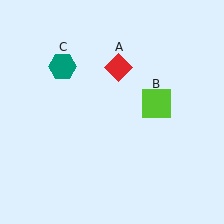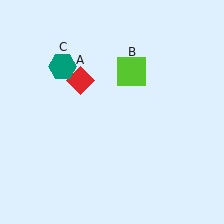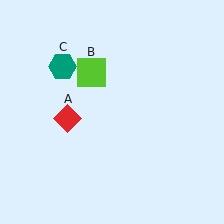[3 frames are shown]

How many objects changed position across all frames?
2 objects changed position: red diamond (object A), lime square (object B).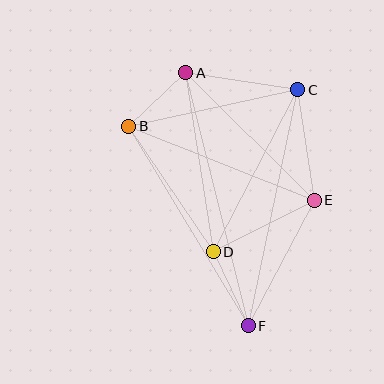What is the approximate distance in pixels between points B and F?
The distance between B and F is approximately 233 pixels.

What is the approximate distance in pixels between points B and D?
The distance between B and D is approximately 151 pixels.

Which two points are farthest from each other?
Points A and F are farthest from each other.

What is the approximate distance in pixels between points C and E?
The distance between C and E is approximately 112 pixels.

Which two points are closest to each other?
Points A and B are closest to each other.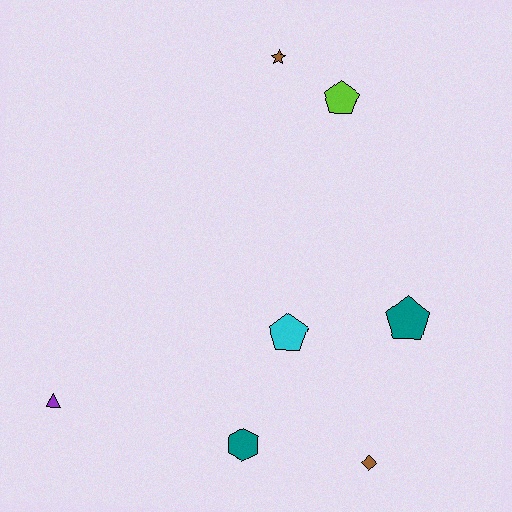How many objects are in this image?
There are 7 objects.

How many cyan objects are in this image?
There is 1 cyan object.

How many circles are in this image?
There are no circles.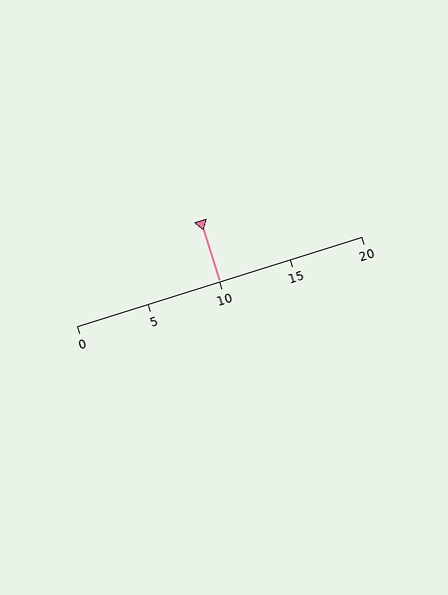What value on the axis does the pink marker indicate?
The marker indicates approximately 10.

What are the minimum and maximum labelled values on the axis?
The axis runs from 0 to 20.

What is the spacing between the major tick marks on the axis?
The major ticks are spaced 5 apart.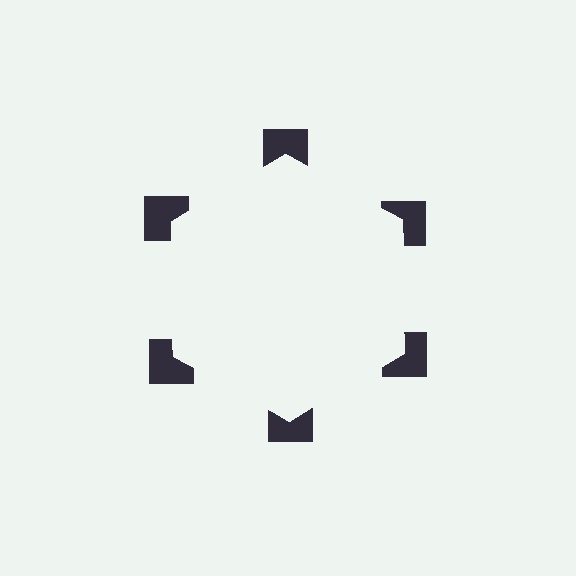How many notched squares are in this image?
There are 6 — one at each vertex of the illusory hexagon.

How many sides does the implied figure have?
6 sides.